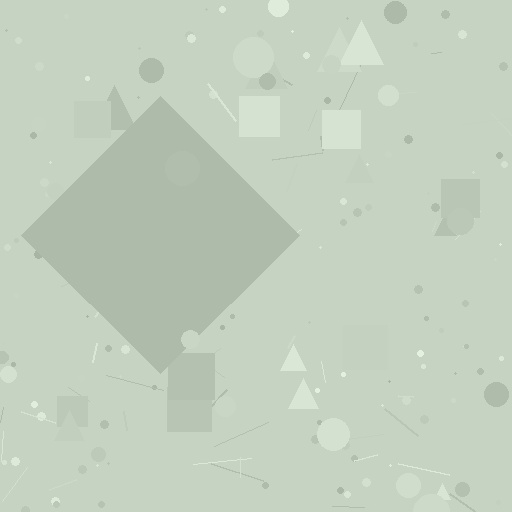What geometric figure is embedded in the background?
A diamond is embedded in the background.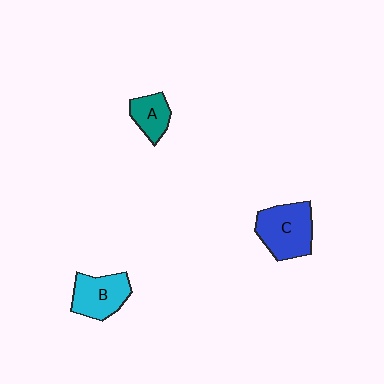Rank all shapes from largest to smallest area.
From largest to smallest: C (blue), B (cyan), A (teal).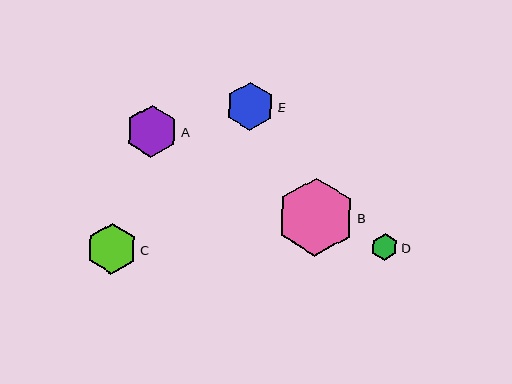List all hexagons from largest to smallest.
From largest to smallest: B, A, C, E, D.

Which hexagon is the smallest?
Hexagon D is the smallest with a size of approximately 27 pixels.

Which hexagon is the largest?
Hexagon B is the largest with a size of approximately 78 pixels.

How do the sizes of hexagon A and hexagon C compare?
Hexagon A and hexagon C are approximately the same size.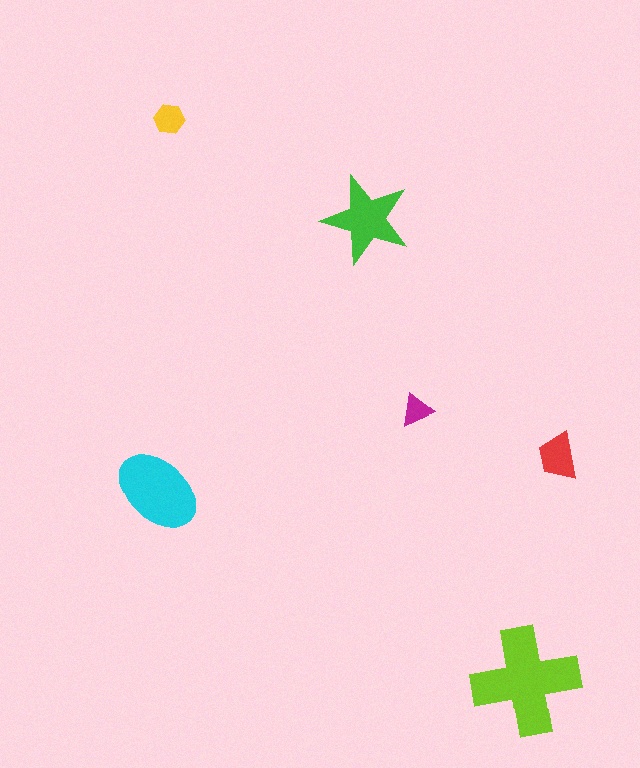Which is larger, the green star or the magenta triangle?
The green star.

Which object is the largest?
The lime cross.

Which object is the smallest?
The magenta triangle.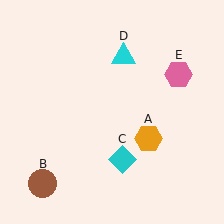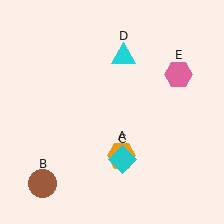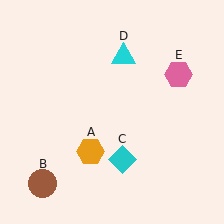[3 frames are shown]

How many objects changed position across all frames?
1 object changed position: orange hexagon (object A).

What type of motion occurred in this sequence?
The orange hexagon (object A) rotated clockwise around the center of the scene.